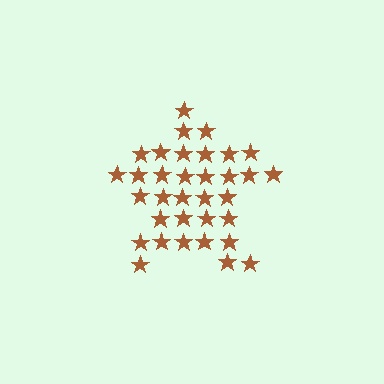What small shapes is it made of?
It is made of small stars.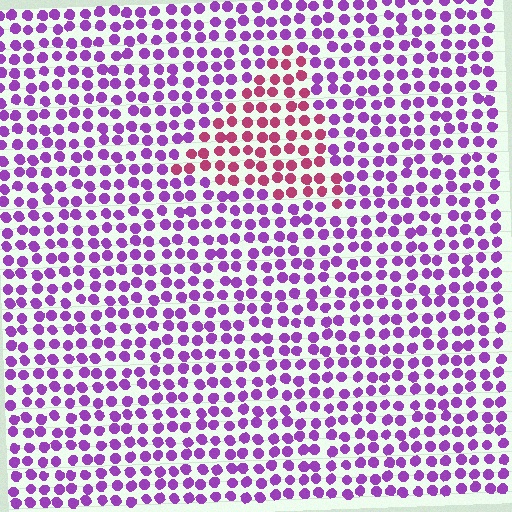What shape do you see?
I see a triangle.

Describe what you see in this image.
The image is filled with small purple elements in a uniform arrangement. A triangle-shaped region is visible where the elements are tinted to a slightly different hue, forming a subtle color boundary.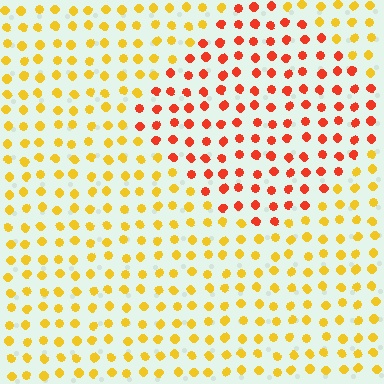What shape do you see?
I see a diamond.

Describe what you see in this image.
The image is filled with small yellow elements in a uniform arrangement. A diamond-shaped region is visible where the elements are tinted to a slightly different hue, forming a subtle color boundary.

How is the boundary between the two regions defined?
The boundary is defined purely by a slight shift in hue (about 42 degrees). Spacing, size, and orientation are identical on both sides.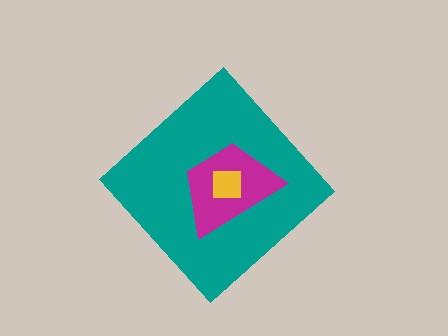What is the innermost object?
The yellow square.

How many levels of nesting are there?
3.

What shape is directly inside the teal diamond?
The magenta trapezoid.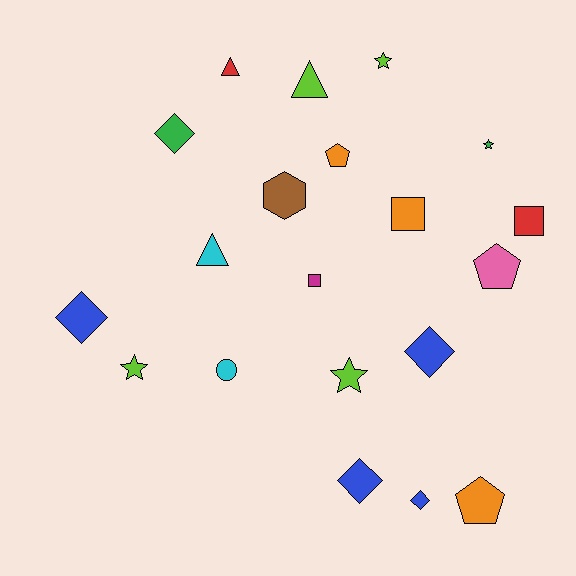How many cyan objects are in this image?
There are 2 cyan objects.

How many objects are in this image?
There are 20 objects.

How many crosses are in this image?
There are no crosses.